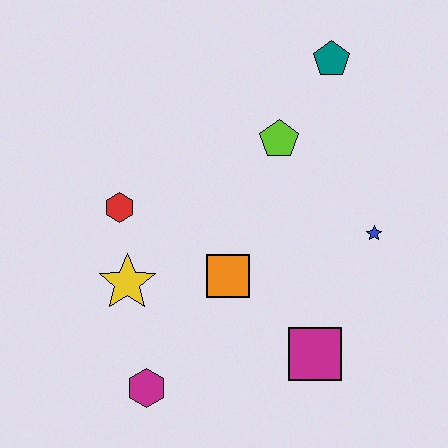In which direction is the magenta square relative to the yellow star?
The magenta square is to the right of the yellow star.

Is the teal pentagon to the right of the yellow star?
Yes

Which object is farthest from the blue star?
The magenta hexagon is farthest from the blue star.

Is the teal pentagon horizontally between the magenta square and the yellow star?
No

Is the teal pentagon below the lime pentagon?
No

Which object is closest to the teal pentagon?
The lime pentagon is closest to the teal pentagon.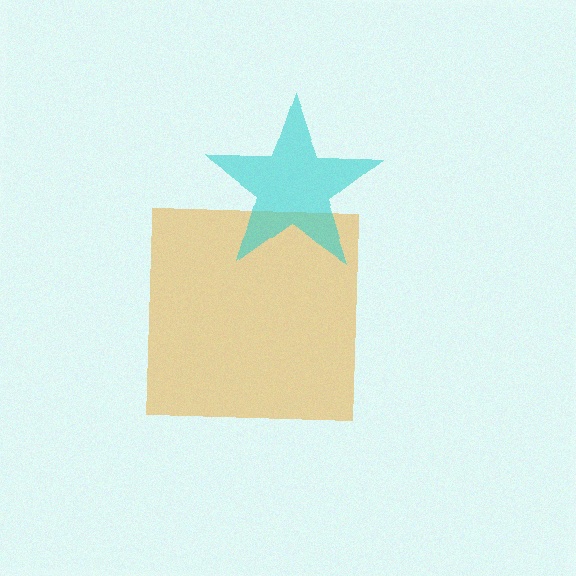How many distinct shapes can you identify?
There are 2 distinct shapes: an orange square, a cyan star.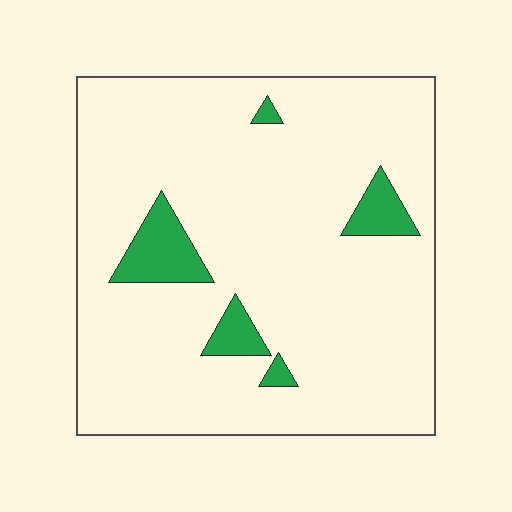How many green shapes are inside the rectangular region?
5.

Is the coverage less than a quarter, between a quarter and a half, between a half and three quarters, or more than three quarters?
Less than a quarter.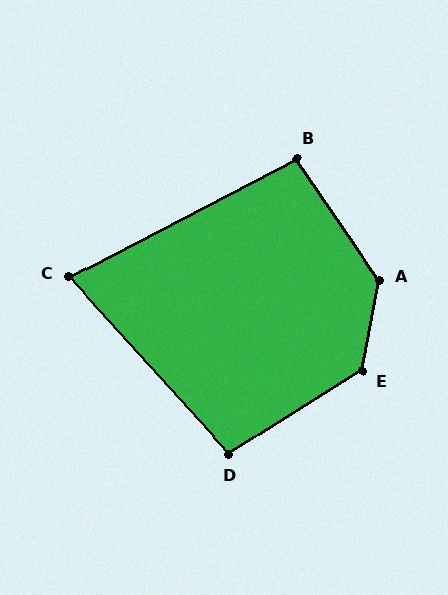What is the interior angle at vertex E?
Approximately 133 degrees (obtuse).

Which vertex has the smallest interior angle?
C, at approximately 75 degrees.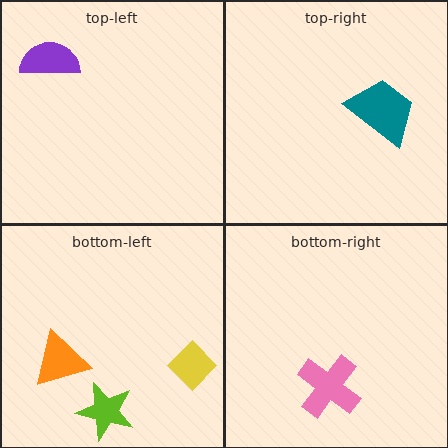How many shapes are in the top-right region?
1.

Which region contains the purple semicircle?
The top-left region.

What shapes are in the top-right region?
The teal trapezoid.